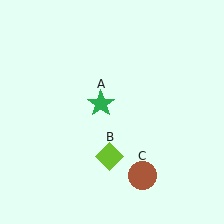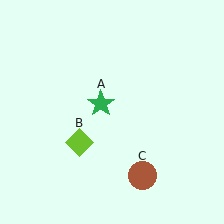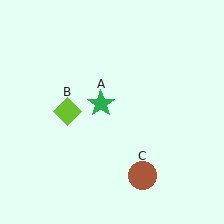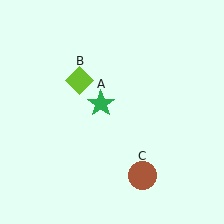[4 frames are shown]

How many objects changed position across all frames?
1 object changed position: lime diamond (object B).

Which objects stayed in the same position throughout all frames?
Green star (object A) and brown circle (object C) remained stationary.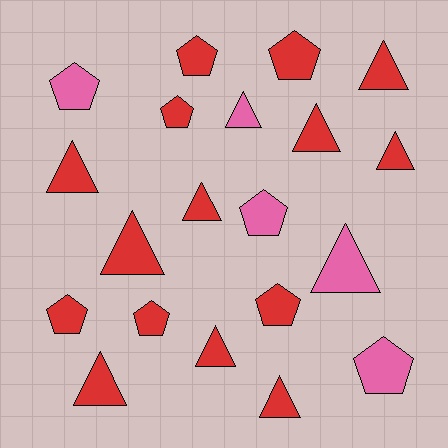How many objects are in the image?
There are 20 objects.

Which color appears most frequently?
Red, with 15 objects.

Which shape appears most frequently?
Triangle, with 11 objects.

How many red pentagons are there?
There are 6 red pentagons.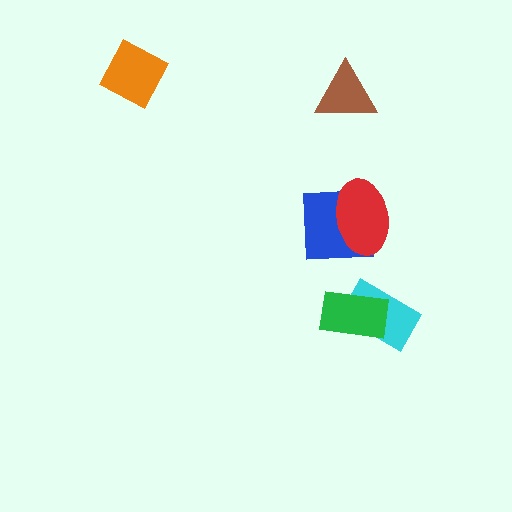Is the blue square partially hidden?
Yes, it is partially covered by another shape.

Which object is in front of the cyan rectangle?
The green rectangle is in front of the cyan rectangle.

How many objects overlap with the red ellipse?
1 object overlaps with the red ellipse.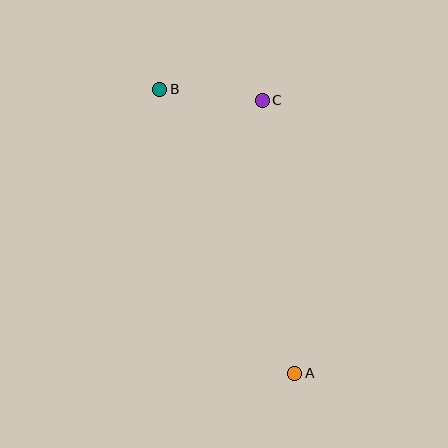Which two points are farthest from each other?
Points A and B are farthest from each other.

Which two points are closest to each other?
Points B and C are closest to each other.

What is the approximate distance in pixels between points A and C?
The distance between A and C is approximately 275 pixels.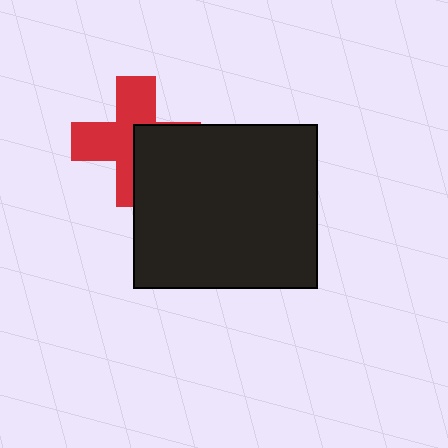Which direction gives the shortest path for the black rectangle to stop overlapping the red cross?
Moving toward the lower-right gives the shortest separation.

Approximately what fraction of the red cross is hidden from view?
Roughly 40% of the red cross is hidden behind the black rectangle.